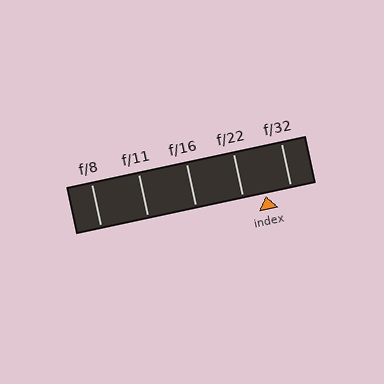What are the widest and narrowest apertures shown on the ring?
The widest aperture shown is f/8 and the narrowest is f/32.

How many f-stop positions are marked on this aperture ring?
There are 5 f-stop positions marked.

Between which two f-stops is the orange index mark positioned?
The index mark is between f/22 and f/32.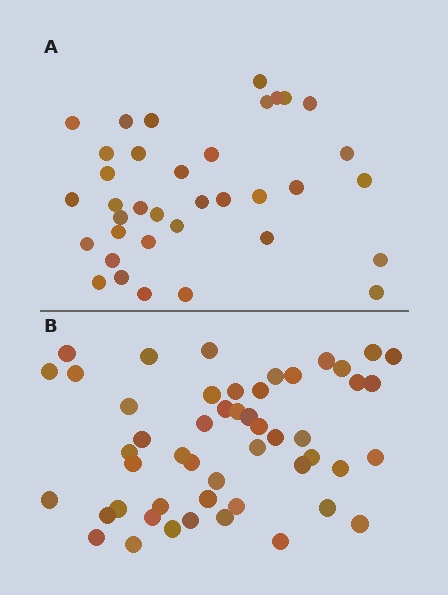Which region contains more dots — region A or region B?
Region B (the bottom region) has more dots.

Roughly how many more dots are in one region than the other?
Region B has approximately 15 more dots than region A.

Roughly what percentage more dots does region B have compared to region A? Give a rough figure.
About 40% more.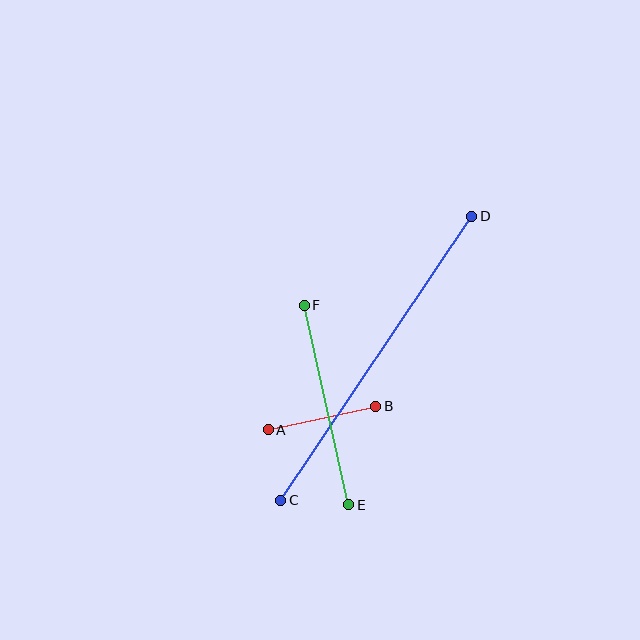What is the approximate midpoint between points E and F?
The midpoint is at approximately (327, 405) pixels.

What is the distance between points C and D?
The distance is approximately 342 pixels.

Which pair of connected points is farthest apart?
Points C and D are farthest apart.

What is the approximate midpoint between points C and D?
The midpoint is at approximately (376, 358) pixels.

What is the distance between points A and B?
The distance is approximately 110 pixels.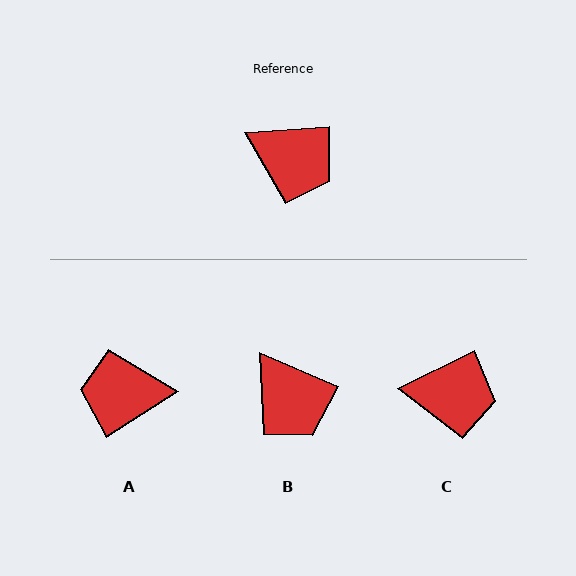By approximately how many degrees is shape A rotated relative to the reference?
Approximately 151 degrees clockwise.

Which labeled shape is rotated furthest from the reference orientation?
A, about 151 degrees away.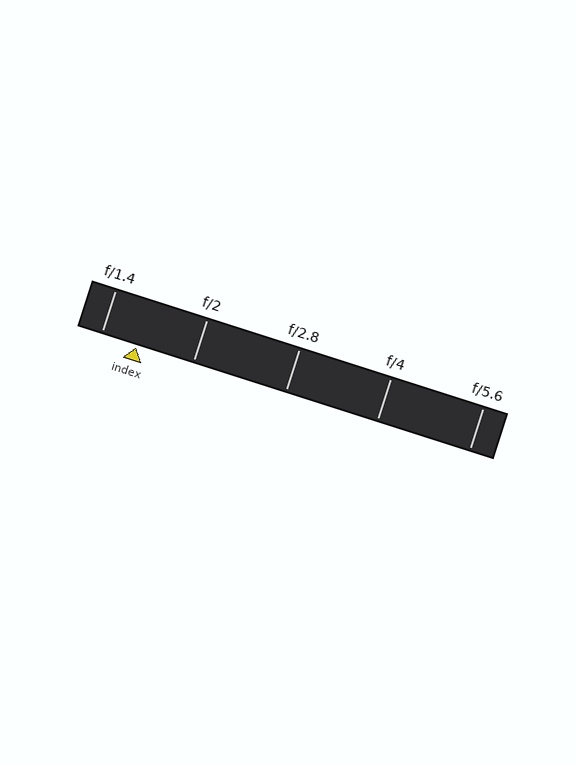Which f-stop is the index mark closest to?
The index mark is closest to f/1.4.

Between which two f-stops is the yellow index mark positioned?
The index mark is between f/1.4 and f/2.